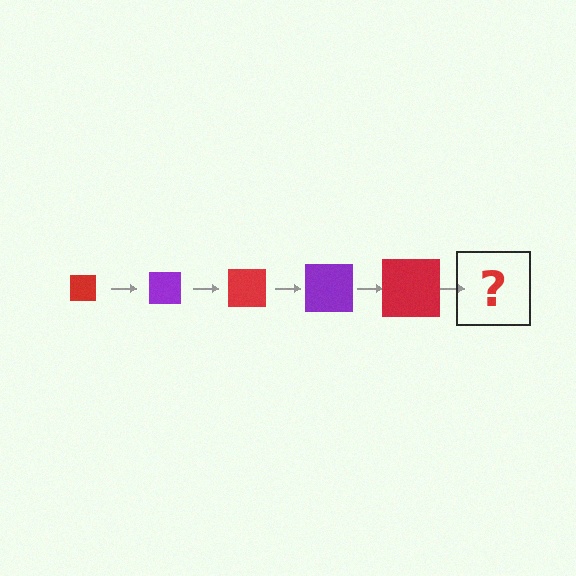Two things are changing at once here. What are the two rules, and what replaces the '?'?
The two rules are that the square grows larger each step and the color cycles through red and purple. The '?' should be a purple square, larger than the previous one.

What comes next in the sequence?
The next element should be a purple square, larger than the previous one.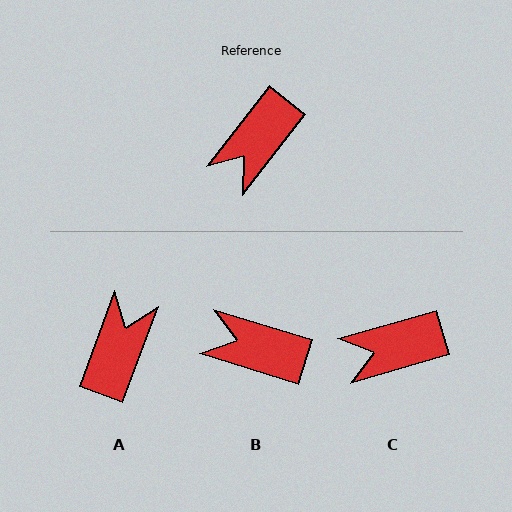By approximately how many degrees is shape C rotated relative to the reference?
Approximately 36 degrees clockwise.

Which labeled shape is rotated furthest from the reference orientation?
A, about 162 degrees away.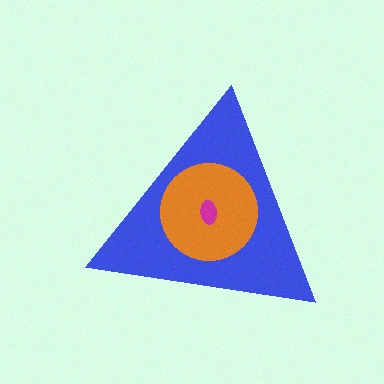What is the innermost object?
The magenta ellipse.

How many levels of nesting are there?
3.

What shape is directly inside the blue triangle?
The orange circle.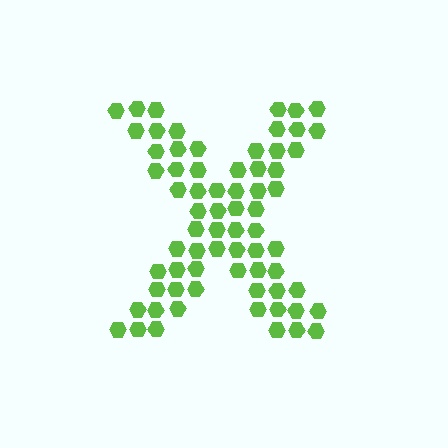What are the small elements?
The small elements are hexagons.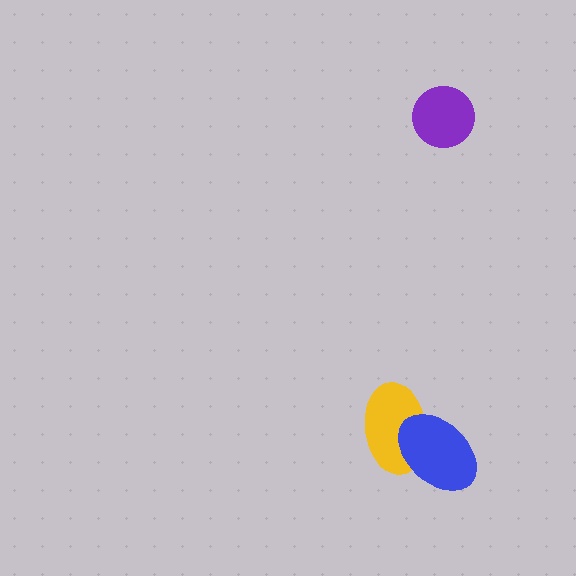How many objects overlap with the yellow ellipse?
1 object overlaps with the yellow ellipse.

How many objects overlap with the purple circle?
0 objects overlap with the purple circle.